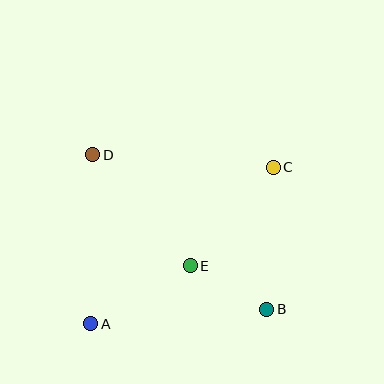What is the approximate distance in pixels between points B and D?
The distance between B and D is approximately 233 pixels.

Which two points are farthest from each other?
Points A and C are farthest from each other.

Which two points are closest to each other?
Points B and E are closest to each other.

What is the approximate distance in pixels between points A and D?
The distance between A and D is approximately 169 pixels.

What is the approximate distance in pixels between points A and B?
The distance between A and B is approximately 177 pixels.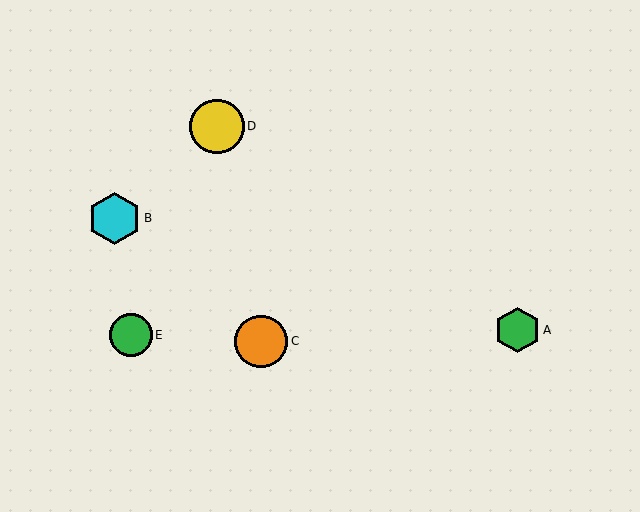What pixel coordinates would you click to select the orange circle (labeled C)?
Click at (261, 341) to select the orange circle C.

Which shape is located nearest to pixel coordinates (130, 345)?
The green circle (labeled E) at (131, 335) is nearest to that location.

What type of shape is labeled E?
Shape E is a green circle.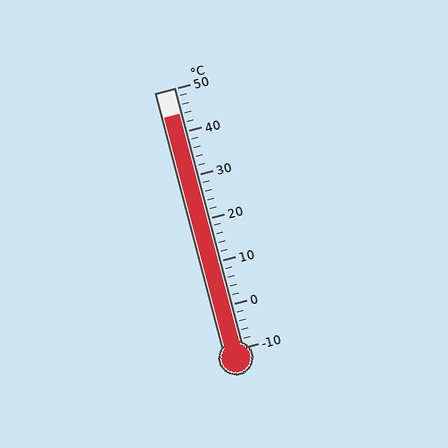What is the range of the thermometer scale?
The thermometer scale ranges from -10°C to 50°C.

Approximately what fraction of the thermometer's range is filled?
The thermometer is filled to approximately 90% of its range.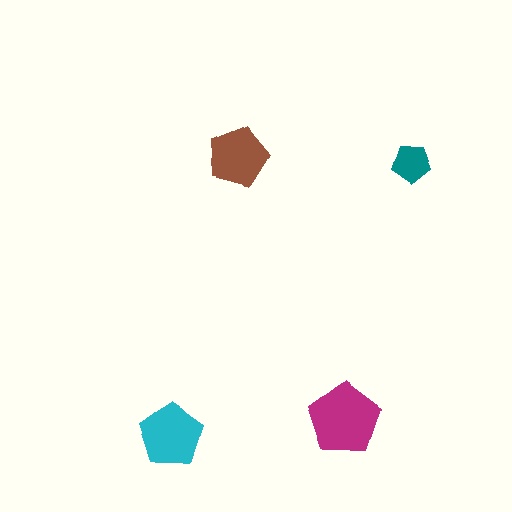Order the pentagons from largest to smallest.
the magenta one, the cyan one, the brown one, the teal one.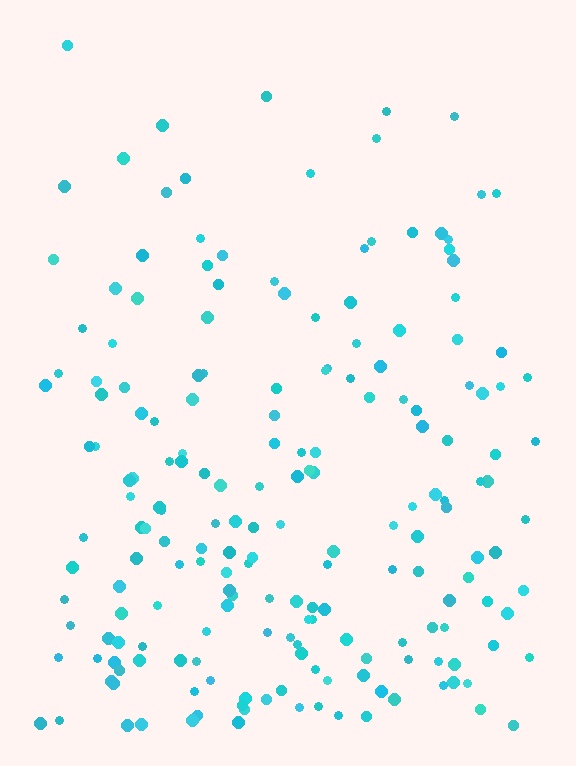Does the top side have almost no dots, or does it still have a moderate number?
Still a moderate number, just noticeably fewer than the bottom.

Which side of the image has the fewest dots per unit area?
The top.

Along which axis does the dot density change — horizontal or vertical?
Vertical.